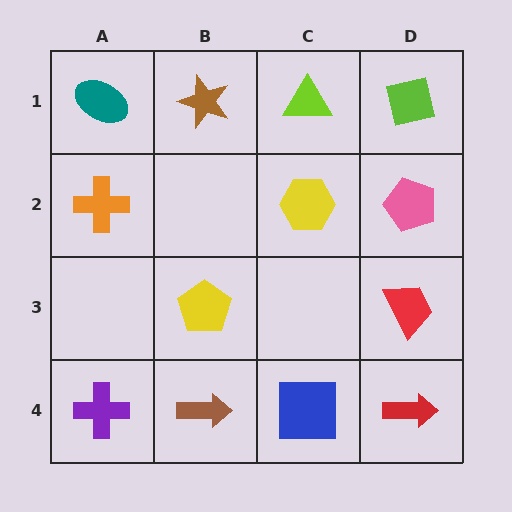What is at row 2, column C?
A yellow hexagon.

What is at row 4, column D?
A red arrow.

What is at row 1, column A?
A teal ellipse.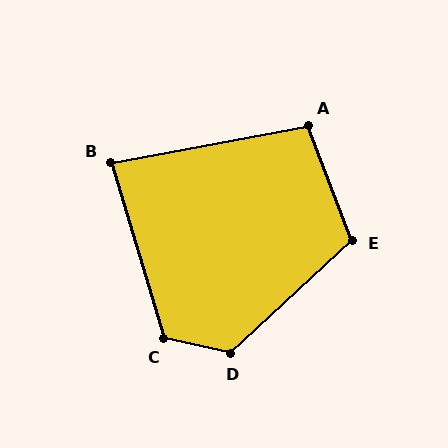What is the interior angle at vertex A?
Approximately 100 degrees (obtuse).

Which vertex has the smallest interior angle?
B, at approximately 83 degrees.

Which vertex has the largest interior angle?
D, at approximately 125 degrees.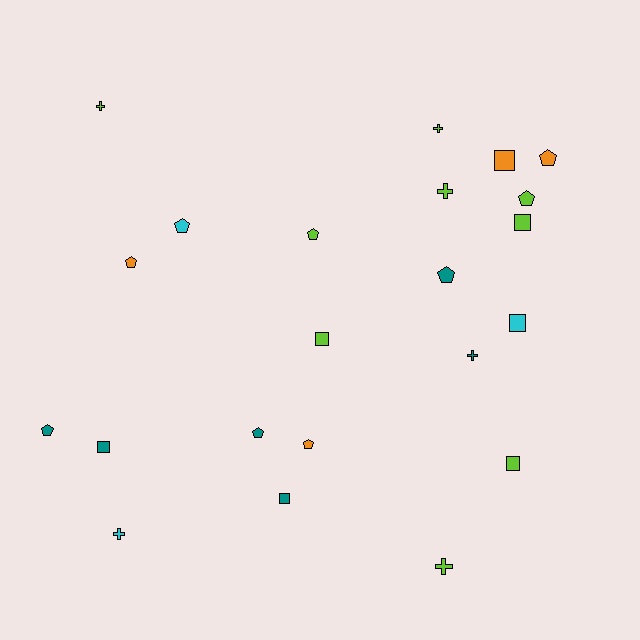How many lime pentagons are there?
There are 2 lime pentagons.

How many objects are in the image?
There are 22 objects.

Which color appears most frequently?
Lime, with 9 objects.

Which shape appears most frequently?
Pentagon, with 9 objects.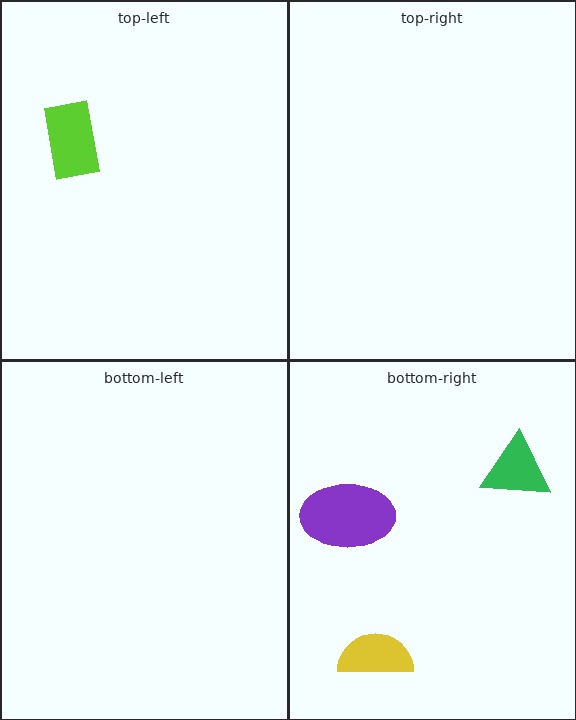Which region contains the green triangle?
The bottom-right region.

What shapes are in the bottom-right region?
The green triangle, the purple ellipse, the yellow semicircle.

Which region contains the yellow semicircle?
The bottom-right region.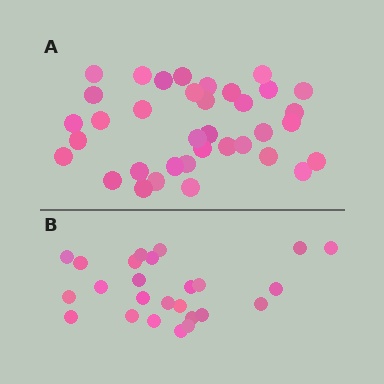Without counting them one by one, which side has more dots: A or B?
Region A (the top region) has more dots.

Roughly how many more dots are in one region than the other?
Region A has roughly 12 or so more dots than region B.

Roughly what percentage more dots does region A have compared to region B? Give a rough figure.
About 45% more.